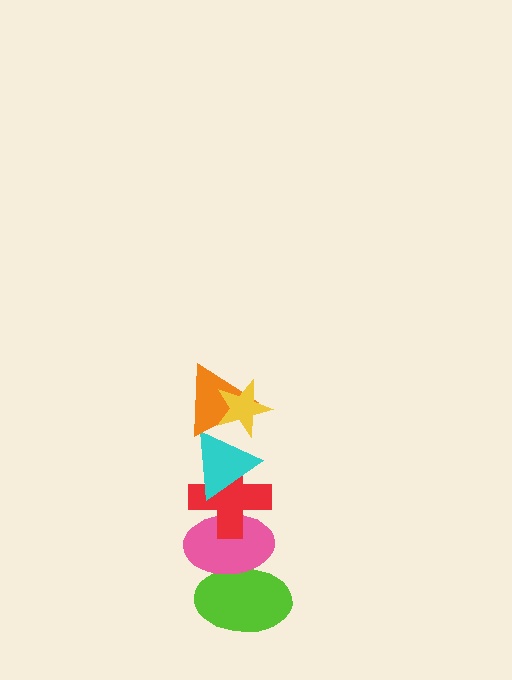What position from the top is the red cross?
The red cross is 4th from the top.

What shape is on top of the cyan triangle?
The orange triangle is on top of the cyan triangle.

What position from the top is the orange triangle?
The orange triangle is 2nd from the top.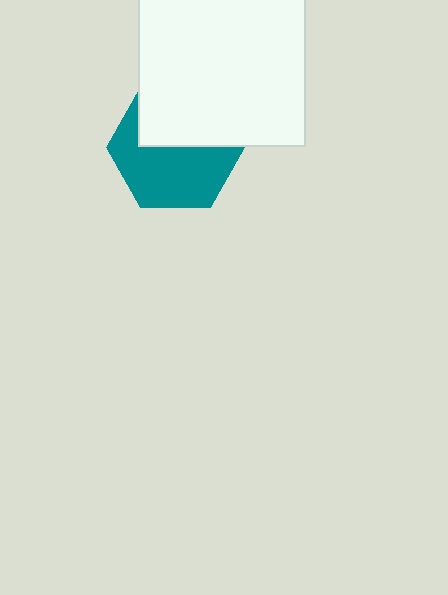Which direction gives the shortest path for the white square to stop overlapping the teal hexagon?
Moving up gives the shortest separation.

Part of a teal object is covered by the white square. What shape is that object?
It is a hexagon.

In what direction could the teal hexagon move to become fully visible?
The teal hexagon could move down. That would shift it out from behind the white square entirely.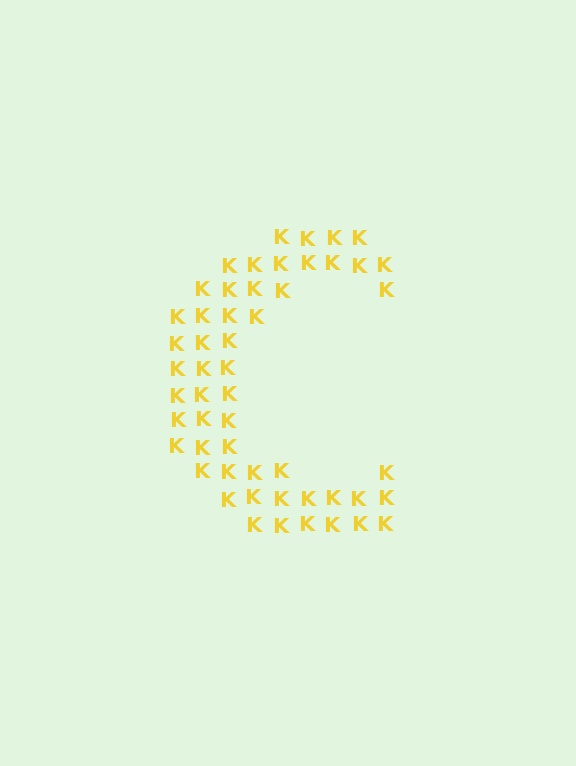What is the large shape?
The large shape is the letter C.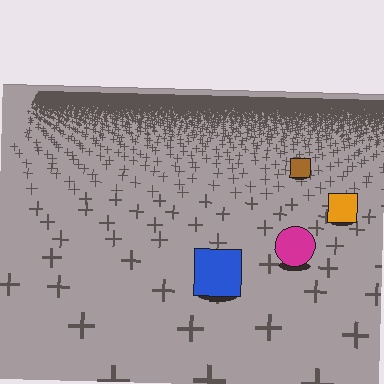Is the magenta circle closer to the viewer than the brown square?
Yes. The magenta circle is closer — you can tell from the texture gradient: the ground texture is coarser near it.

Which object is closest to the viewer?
The blue square is closest. The texture marks near it are larger and more spread out.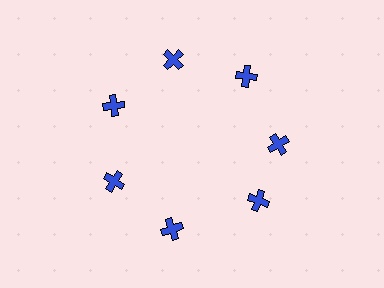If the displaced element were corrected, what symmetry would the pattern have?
It would have 7-fold rotational symmetry — the pattern would map onto itself every 51 degrees.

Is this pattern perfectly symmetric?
No. The 7 blue crosses are arranged in a ring, but one element near the 5 o'clock position is rotated out of alignment along the ring, breaking the 7-fold rotational symmetry.